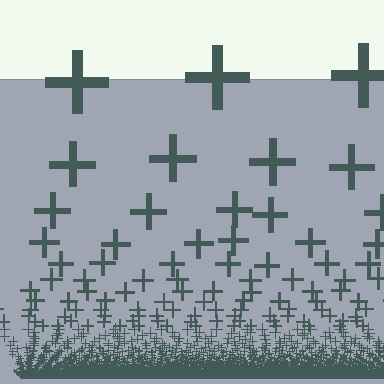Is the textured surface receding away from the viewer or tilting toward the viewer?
The surface appears to tilt toward the viewer. Texture elements get larger and sparser toward the top.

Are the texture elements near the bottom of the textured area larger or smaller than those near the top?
Smaller. The gradient is inverted — elements near the bottom are smaller and denser.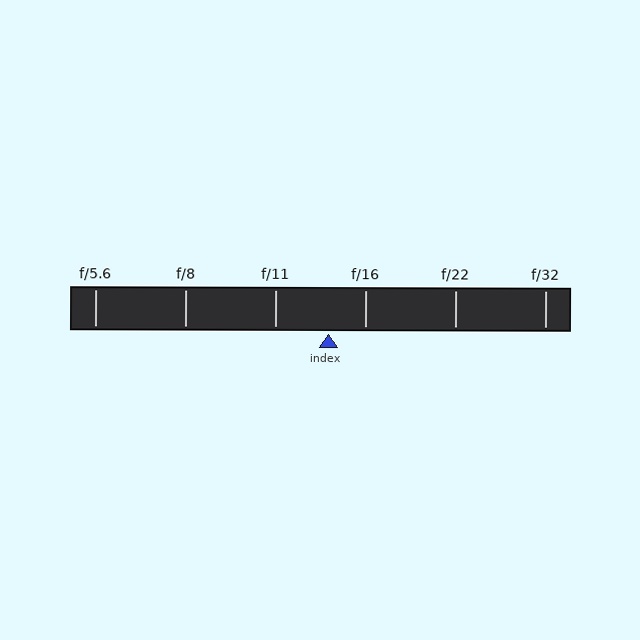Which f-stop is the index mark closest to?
The index mark is closest to f/16.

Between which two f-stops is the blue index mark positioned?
The index mark is between f/11 and f/16.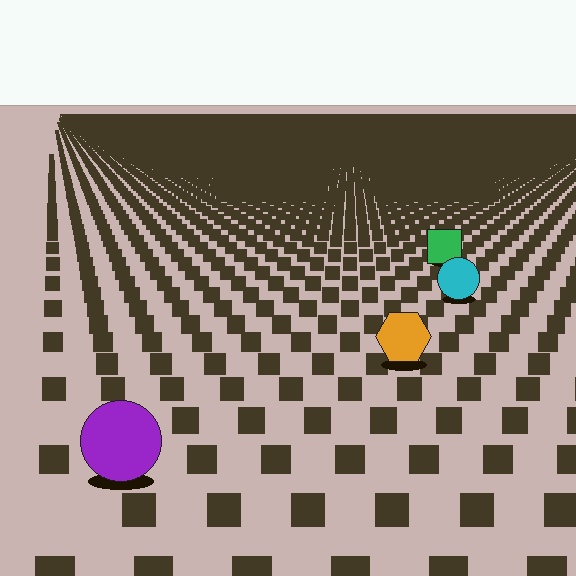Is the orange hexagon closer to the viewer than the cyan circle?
Yes. The orange hexagon is closer — you can tell from the texture gradient: the ground texture is coarser near it.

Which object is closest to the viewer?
The purple circle is closest. The texture marks near it are larger and more spread out.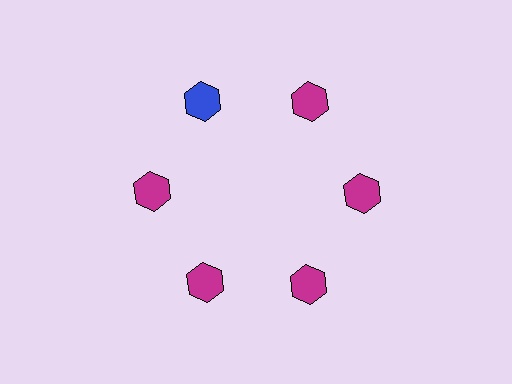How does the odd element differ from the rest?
It has a different color: blue instead of magenta.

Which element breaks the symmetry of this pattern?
The blue hexagon at roughly the 11 o'clock position breaks the symmetry. All other shapes are magenta hexagons.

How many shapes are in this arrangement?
There are 6 shapes arranged in a ring pattern.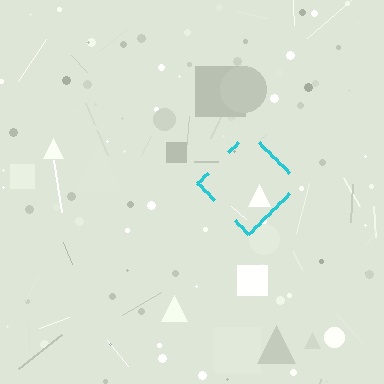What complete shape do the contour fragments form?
The contour fragments form a diamond.